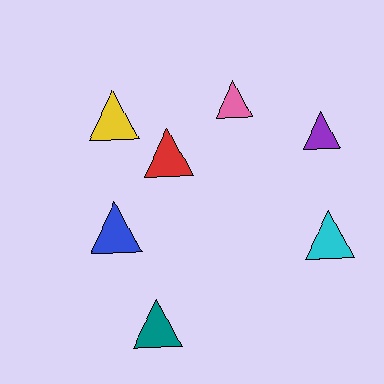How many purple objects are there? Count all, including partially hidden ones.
There is 1 purple object.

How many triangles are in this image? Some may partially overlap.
There are 7 triangles.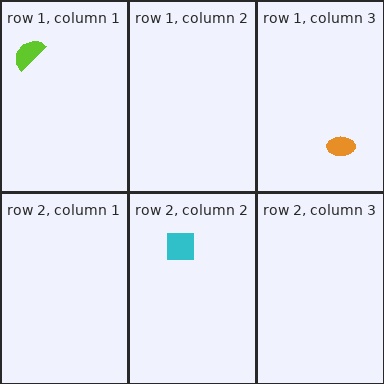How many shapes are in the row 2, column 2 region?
1.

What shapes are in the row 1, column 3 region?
The orange ellipse.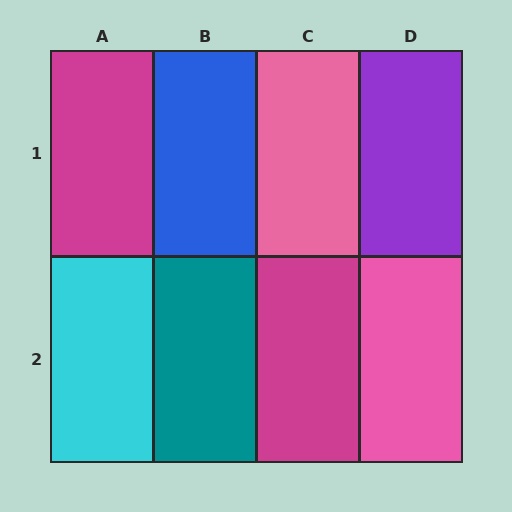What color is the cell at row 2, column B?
Teal.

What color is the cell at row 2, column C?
Magenta.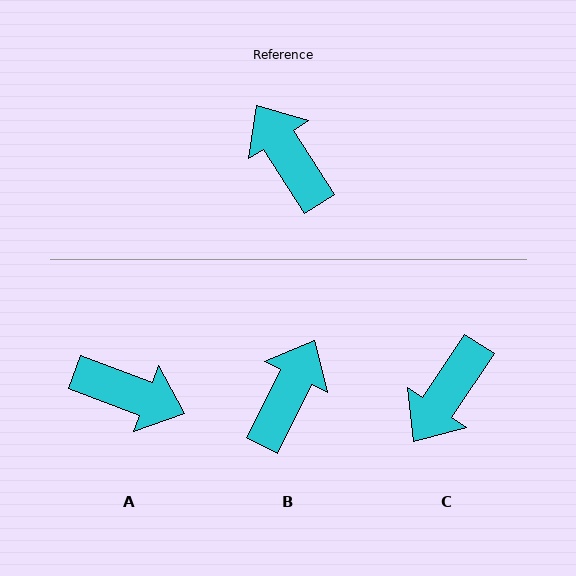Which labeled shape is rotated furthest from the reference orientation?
A, about 143 degrees away.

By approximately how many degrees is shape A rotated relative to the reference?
Approximately 143 degrees clockwise.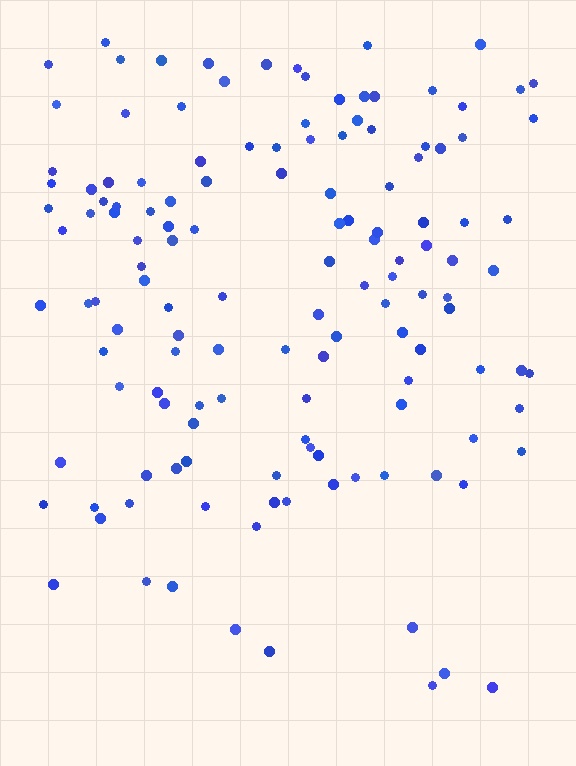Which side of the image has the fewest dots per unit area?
The bottom.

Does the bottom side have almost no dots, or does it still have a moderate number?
Still a moderate number, just noticeably fewer than the top.